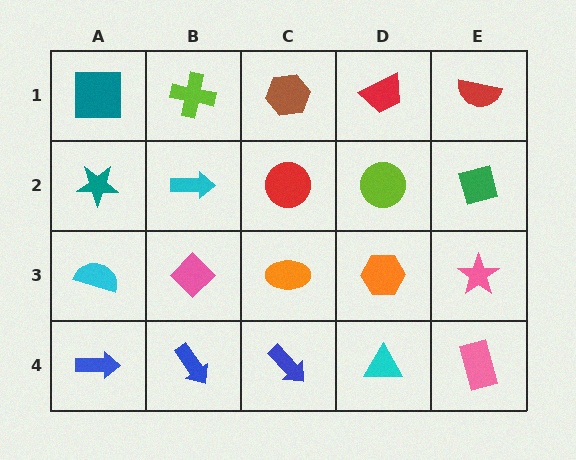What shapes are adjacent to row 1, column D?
A lime circle (row 2, column D), a brown hexagon (row 1, column C), a red semicircle (row 1, column E).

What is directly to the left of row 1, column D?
A brown hexagon.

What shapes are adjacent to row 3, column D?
A lime circle (row 2, column D), a cyan triangle (row 4, column D), an orange ellipse (row 3, column C), a pink star (row 3, column E).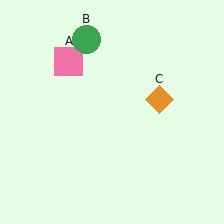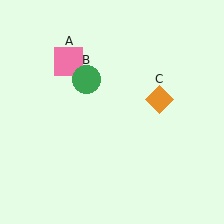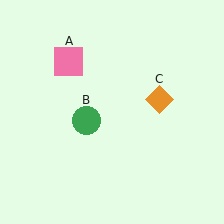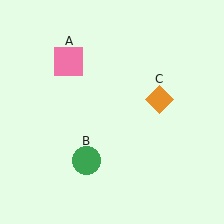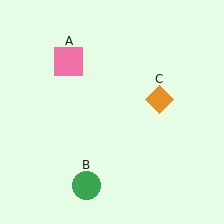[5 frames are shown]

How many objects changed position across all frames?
1 object changed position: green circle (object B).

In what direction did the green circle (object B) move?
The green circle (object B) moved down.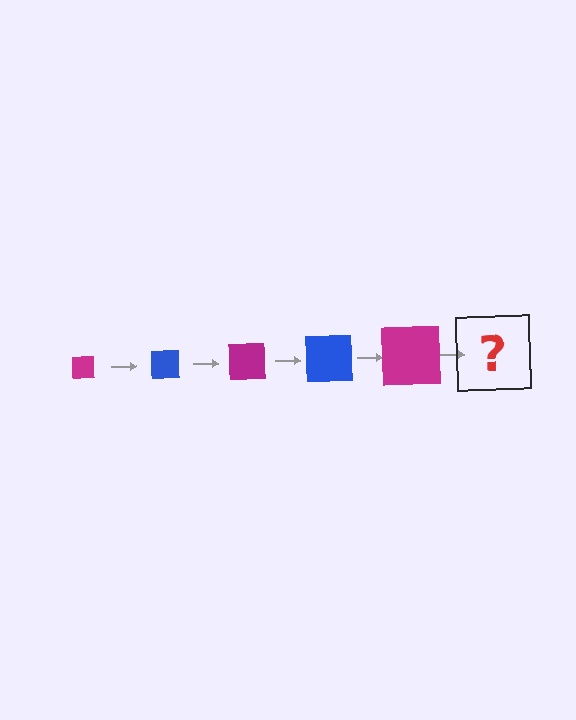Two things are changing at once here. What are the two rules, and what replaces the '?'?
The two rules are that the square grows larger each step and the color cycles through magenta and blue. The '?' should be a blue square, larger than the previous one.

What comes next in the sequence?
The next element should be a blue square, larger than the previous one.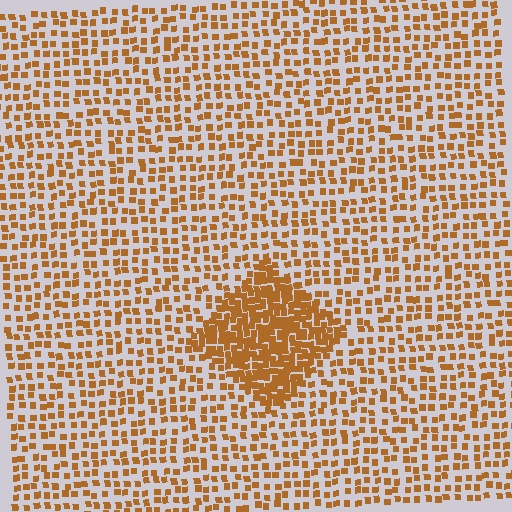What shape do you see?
I see a diamond.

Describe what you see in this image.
The image contains small brown elements arranged at two different densities. A diamond-shaped region is visible where the elements are more densely packed than the surrounding area.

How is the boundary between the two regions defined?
The boundary is defined by a change in element density (approximately 2.4x ratio). All elements are the same color, size, and shape.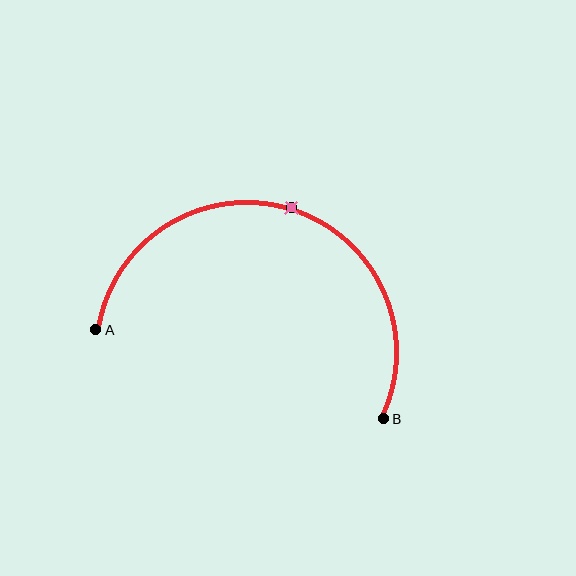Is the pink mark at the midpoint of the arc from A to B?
Yes. The pink mark lies on the arc at equal arc-length from both A and B — it is the arc midpoint.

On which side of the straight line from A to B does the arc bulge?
The arc bulges above the straight line connecting A and B.